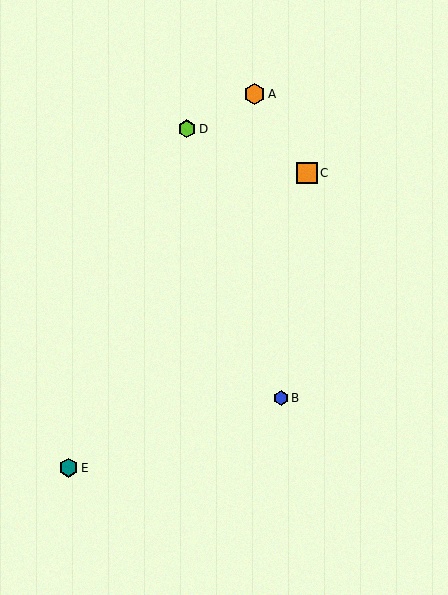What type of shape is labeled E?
Shape E is a teal hexagon.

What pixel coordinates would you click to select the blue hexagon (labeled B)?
Click at (281, 398) to select the blue hexagon B.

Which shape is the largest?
The orange square (labeled C) is the largest.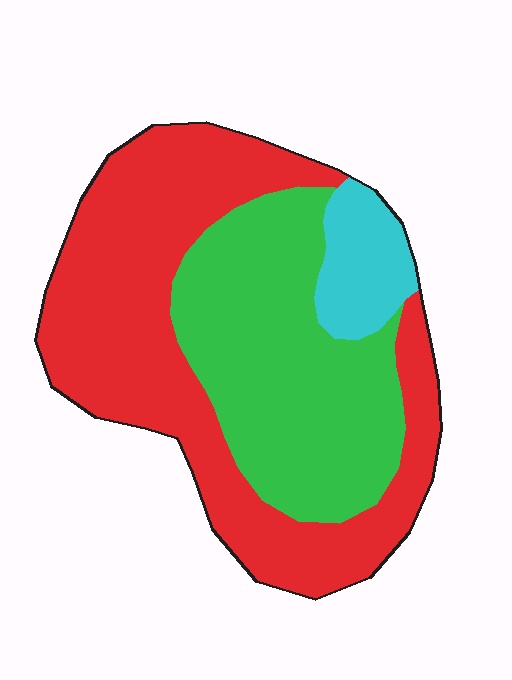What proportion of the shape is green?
Green takes up about three eighths (3/8) of the shape.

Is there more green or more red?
Red.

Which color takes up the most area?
Red, at roughly 50%.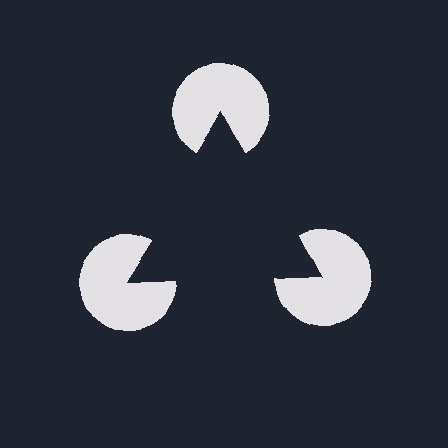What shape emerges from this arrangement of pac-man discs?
An illusory triangle — its edges are inferred from the aligned wedge cuts in the pac-man discs, not physically drawn.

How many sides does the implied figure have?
3 sides.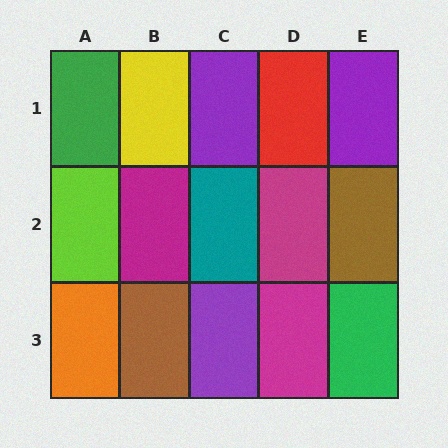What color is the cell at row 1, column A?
Green.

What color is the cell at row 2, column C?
Teal.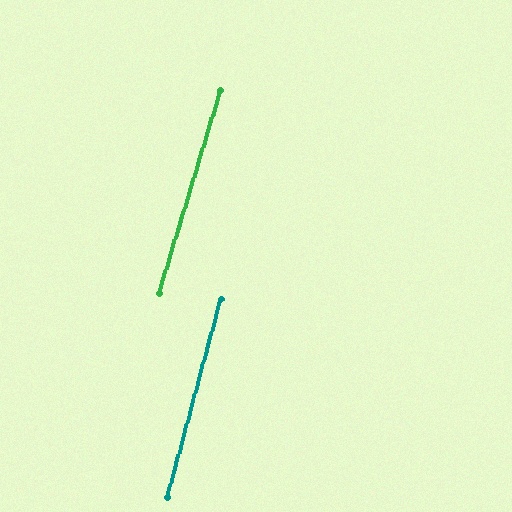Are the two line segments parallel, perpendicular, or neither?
Parallel — their directions differ by only 1.8°.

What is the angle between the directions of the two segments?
Approximately 2 degrees.